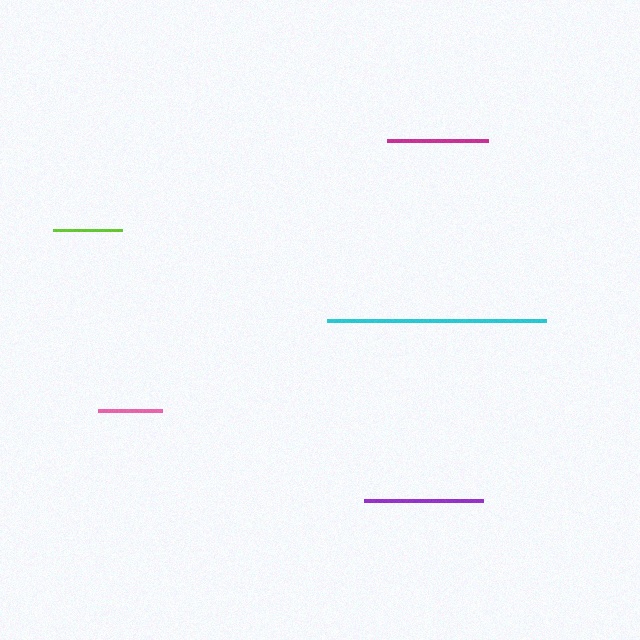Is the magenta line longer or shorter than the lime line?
The magenta line is longer than the lime line.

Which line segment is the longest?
The cyan line is the longest at approximately 219 pixels.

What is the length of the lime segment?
The lime segment is approximately 69 pixels long.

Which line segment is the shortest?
The pink line is the shortest at approximately 64 pixels.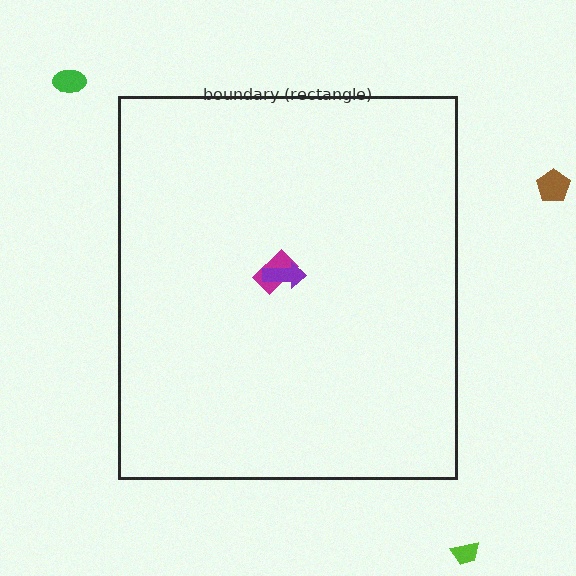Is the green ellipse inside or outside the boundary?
Outside.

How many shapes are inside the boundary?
2 inside, 3 outside.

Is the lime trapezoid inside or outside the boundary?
Outside.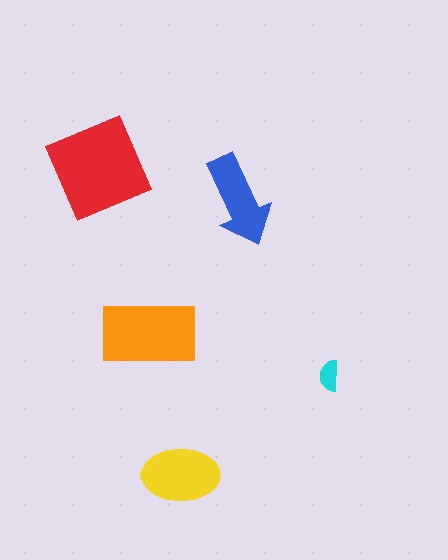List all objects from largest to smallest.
The red diamond, the orange rectangle, the yellow ellipse, the blue arrow, the cyan semicircle.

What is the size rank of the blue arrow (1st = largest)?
4th.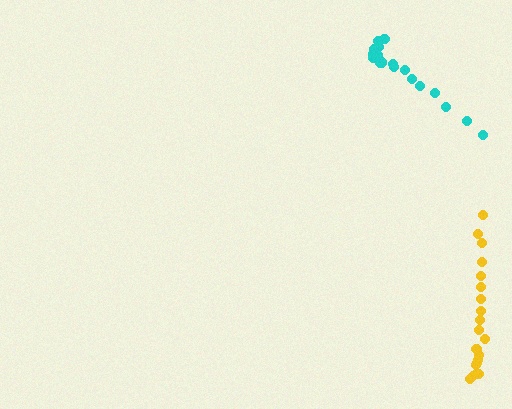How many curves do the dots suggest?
There are 2 distinct paths.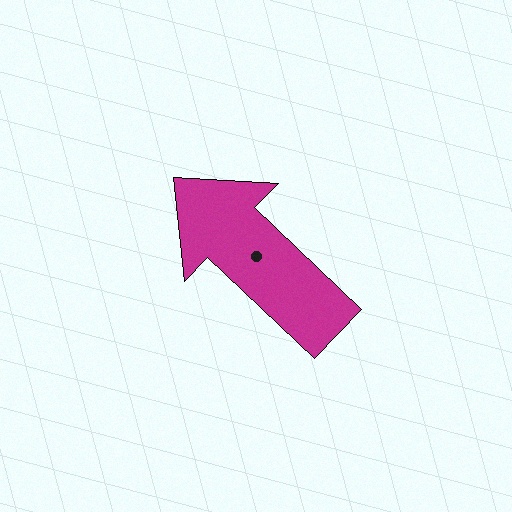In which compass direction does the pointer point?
Northwest.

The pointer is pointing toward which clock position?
Roughly 10 o'clock.